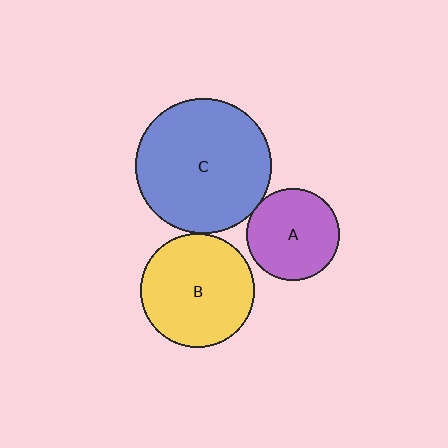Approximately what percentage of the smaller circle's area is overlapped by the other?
Approximately 5%.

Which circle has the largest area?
Circle C (blue).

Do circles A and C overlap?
Yes.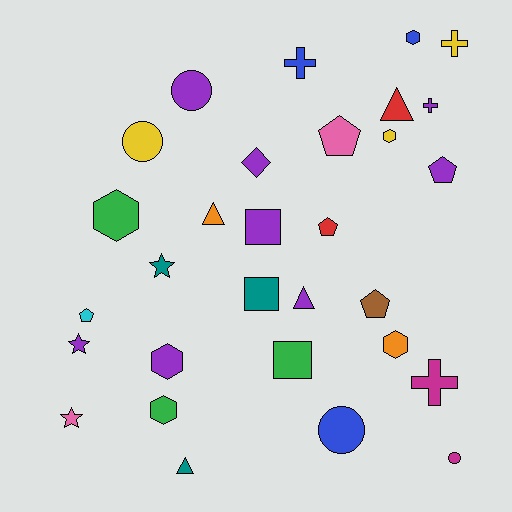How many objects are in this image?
There are 30 objects.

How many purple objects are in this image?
There are 8 purple objects.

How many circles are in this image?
There are 4 circles.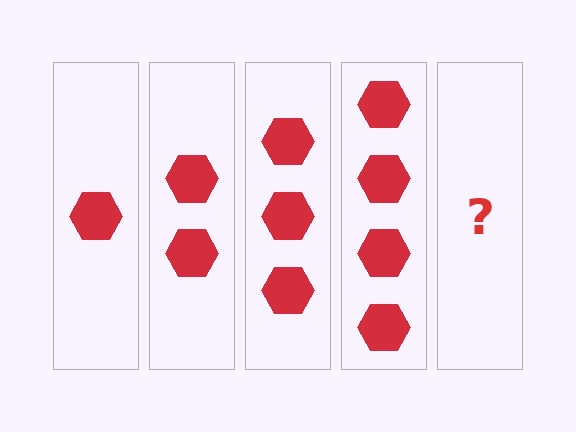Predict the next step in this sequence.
The next step is 5 hexagons.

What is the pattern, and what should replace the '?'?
The pattern is that each step adds one more hexagon. The '?' should be 5 hexagons.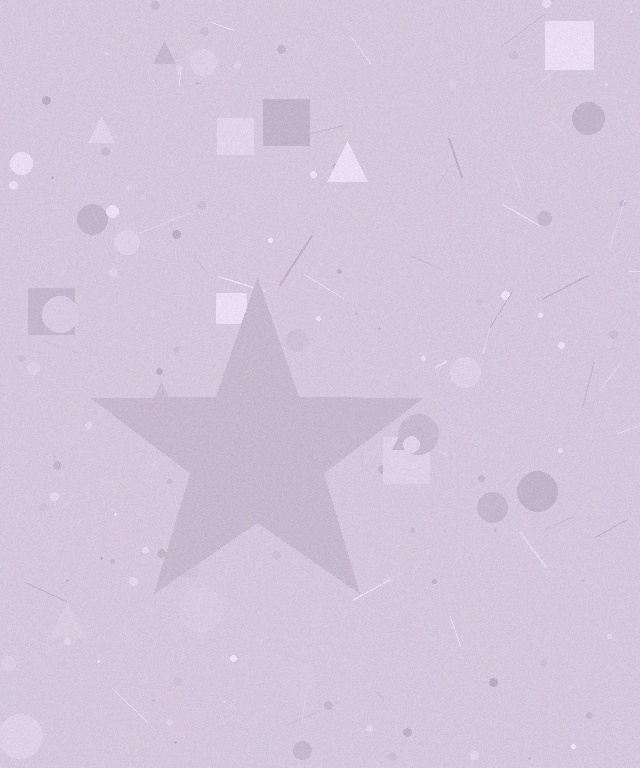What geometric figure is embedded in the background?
A star is embedded in the background.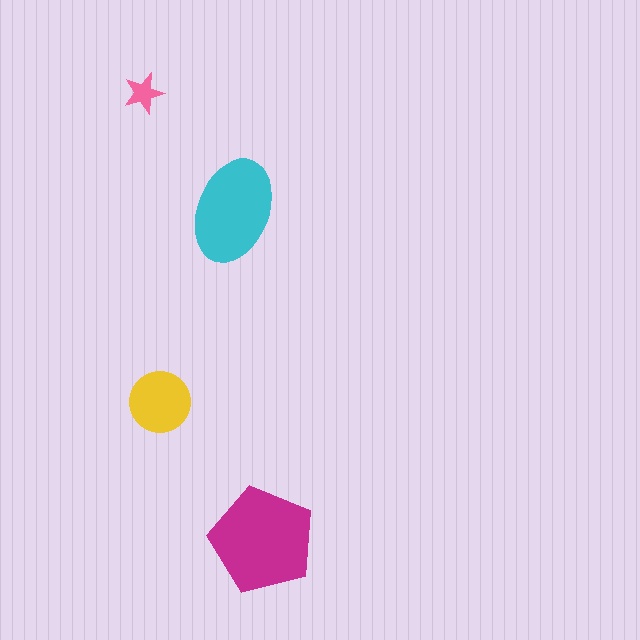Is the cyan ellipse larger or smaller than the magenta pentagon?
Smaller.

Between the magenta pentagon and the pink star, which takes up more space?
The magenta pentagon.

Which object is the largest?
The magenta pentagon.